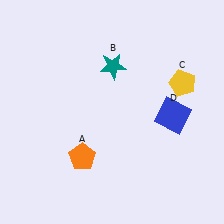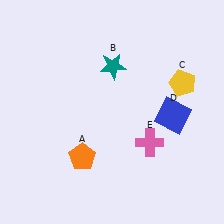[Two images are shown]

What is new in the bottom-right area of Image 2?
A pink cross (E) was added in the bottom-right area of Image 2.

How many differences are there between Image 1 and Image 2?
There is 1 difference between the two images.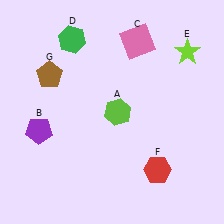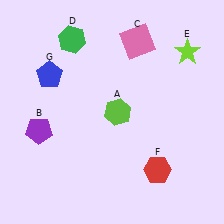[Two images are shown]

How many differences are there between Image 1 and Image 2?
There is 1 difference between the two images.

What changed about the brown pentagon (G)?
In Image 1, G is brown. In Image 2, it changed to blue.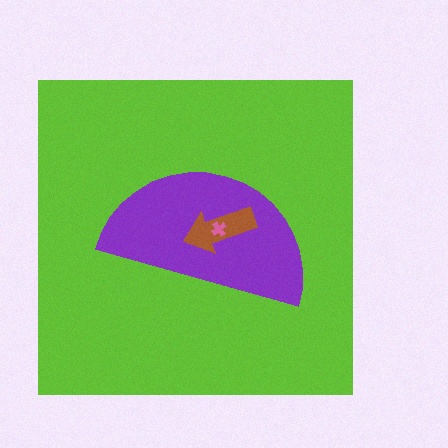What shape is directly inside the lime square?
The purple semicircle.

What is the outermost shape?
The lime square.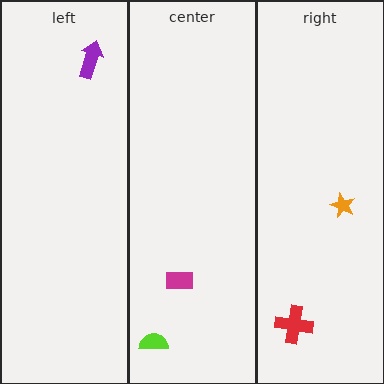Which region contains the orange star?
The right region.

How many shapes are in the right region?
2.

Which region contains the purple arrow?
The left region.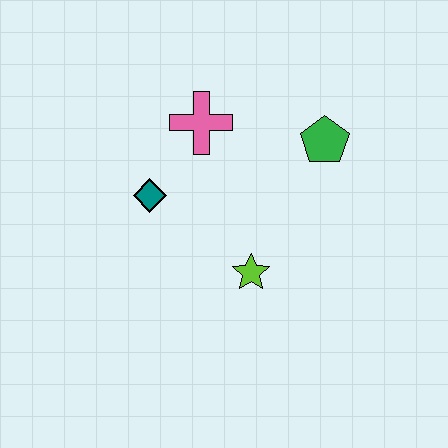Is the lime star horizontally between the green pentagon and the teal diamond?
Yes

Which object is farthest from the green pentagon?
The teal diamond is farthest from the green pentagon.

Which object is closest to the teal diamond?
The pink cross is closest to the teal diamond.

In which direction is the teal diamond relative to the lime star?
The teal diamond is to the left of the lime star.